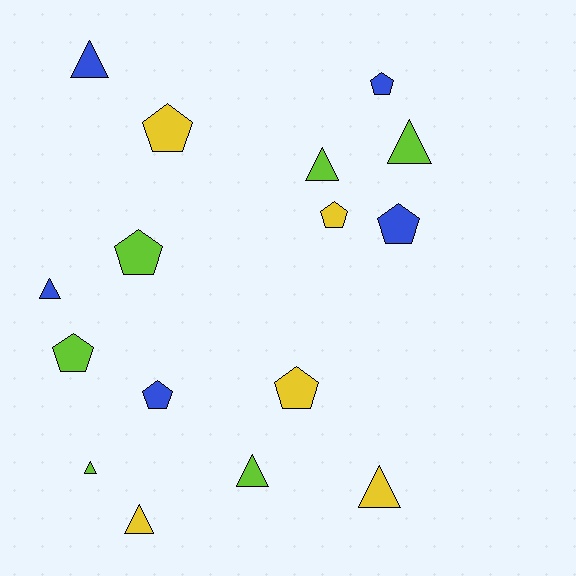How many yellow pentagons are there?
There are 3 yellow pentagons.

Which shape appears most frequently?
Pentagon, with 8 objects.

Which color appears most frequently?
Lime, with 6 objects.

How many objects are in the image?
There are 16 objects.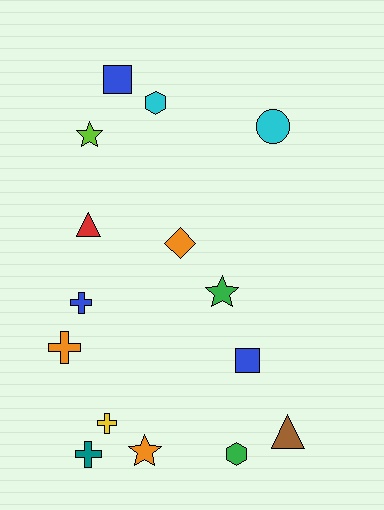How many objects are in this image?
There are 15 objects.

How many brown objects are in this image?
There is 1 brown object.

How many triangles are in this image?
There are 2 triangles.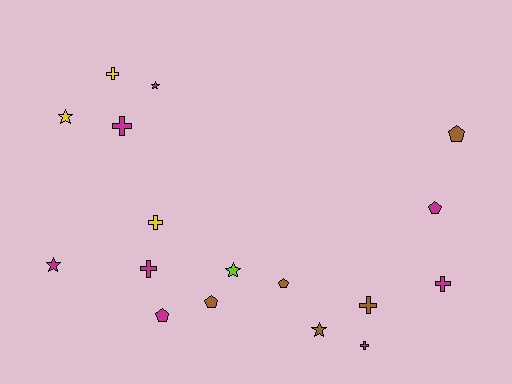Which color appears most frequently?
Magenta, with 8 objects.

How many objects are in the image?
There are 17 objects.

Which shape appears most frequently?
Cross, with 7 objects.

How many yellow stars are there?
There is 1 yellow star.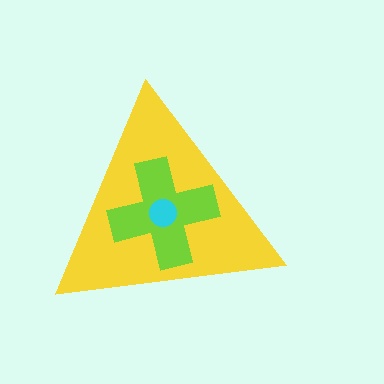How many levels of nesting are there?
3.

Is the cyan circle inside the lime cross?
Yes.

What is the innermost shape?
The cyan circle.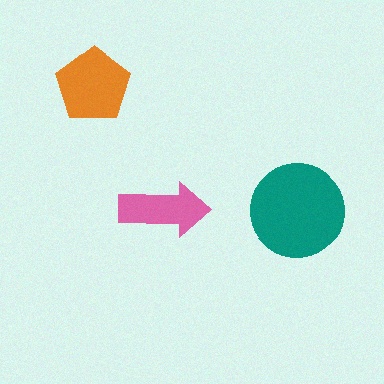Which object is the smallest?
The pink arrow.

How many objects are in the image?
There are 3 objects in the image.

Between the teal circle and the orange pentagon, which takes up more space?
The teal circle.